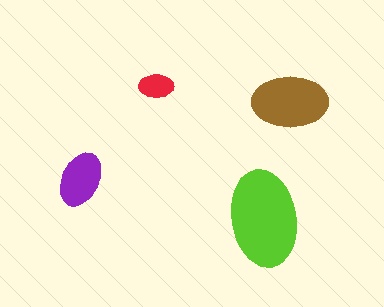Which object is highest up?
The red ellipse is topmost.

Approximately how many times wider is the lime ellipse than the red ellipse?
About 3 times wider.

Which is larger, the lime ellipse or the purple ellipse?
The lime one.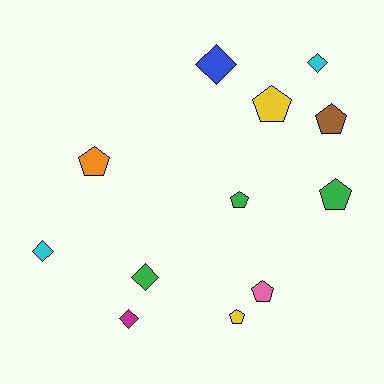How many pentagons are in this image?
There are 7 pentagons.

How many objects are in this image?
There are 12 objects.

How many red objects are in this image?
There are no red objects.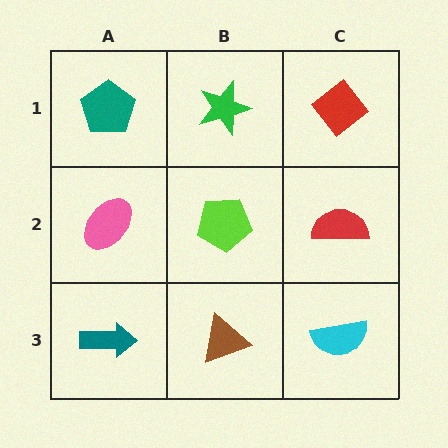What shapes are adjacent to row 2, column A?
A teal pentagon (row 1, column A), a teal arrow (row 3, column A), a lime pentagon (row 2, column B).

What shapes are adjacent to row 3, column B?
A lime pentagon (row 2, column B), a teal arrow (row 3, column A), a cyan semicircle (row 3, column C).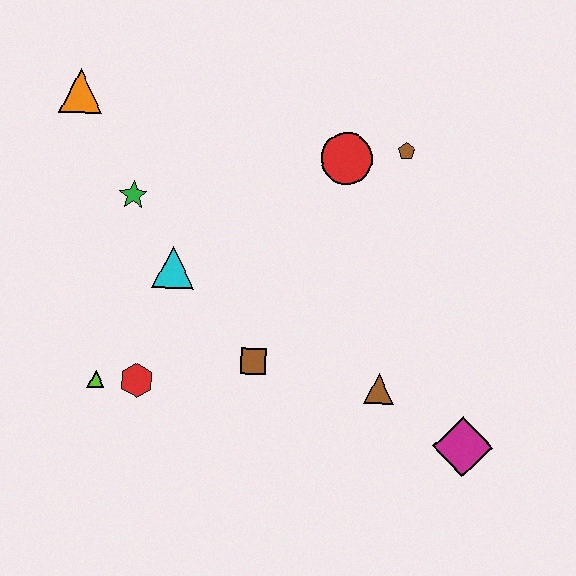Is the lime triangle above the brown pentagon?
No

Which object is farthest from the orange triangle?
The magenta diamond is farthest from the orange triangle.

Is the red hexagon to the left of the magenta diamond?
Yes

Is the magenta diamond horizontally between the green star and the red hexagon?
No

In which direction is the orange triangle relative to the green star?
The orange triangle is above the green star.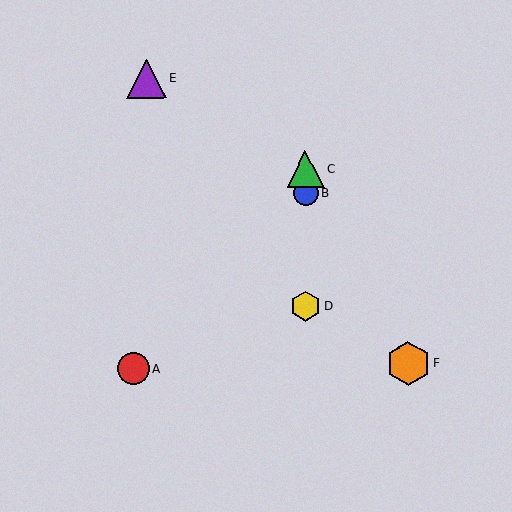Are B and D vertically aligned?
Yes, both are at x≈305.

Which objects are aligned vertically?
Objects B, C, D are aligned vertically.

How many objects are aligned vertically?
3 objects (B, C, D) are aligned vertically.